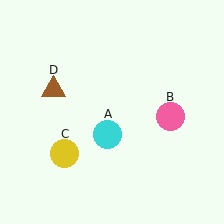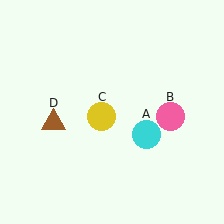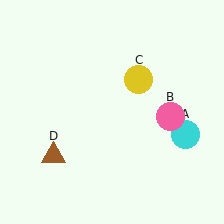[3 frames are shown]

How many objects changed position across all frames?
3 objects changed position: cyan circle (object A), yellow circle (object C), brown triangle (object D).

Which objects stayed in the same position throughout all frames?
Pink circle (object B) remained stationary.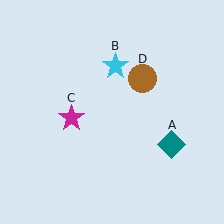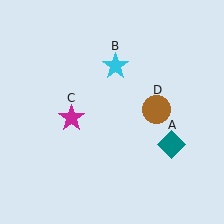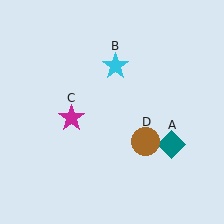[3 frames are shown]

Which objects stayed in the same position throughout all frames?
Teal diamond (object A) and cyan star (object B) and magenta star (object C) remained stationary.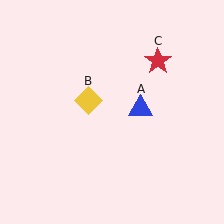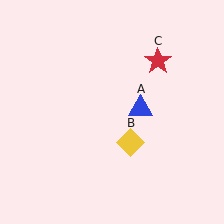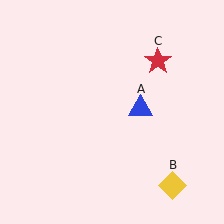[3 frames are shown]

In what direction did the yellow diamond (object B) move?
The yellow diamond (object B) moved down and to the right.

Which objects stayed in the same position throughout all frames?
Blue triangle (object A) and red star (object C) remained stationary.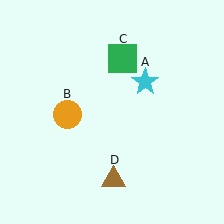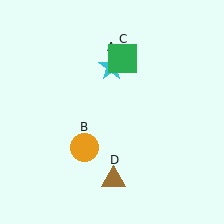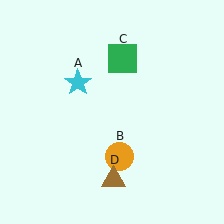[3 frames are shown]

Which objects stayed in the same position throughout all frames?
Green square (object C) and brown triangle (object D) remained stationary.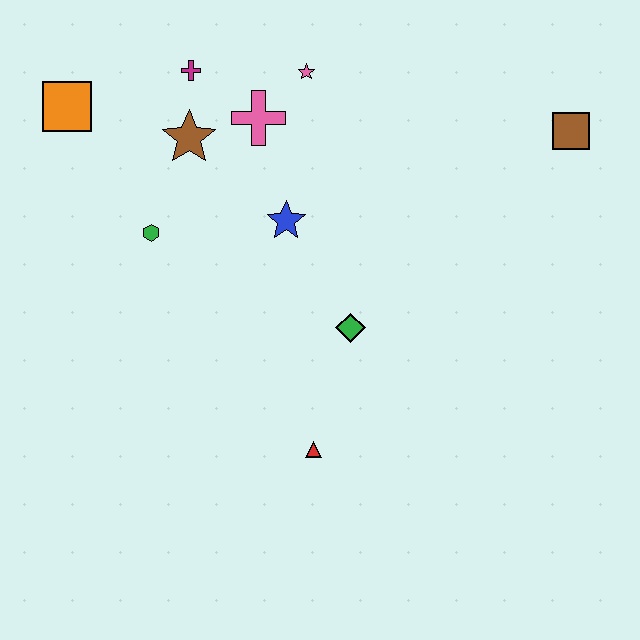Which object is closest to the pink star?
The pink cross is closest to the pink star.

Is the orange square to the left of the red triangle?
Yes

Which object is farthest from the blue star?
The brown square is farthest from the blue star.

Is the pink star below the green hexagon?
No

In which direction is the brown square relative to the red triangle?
The brown square is above the red triangle.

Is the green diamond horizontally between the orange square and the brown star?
No